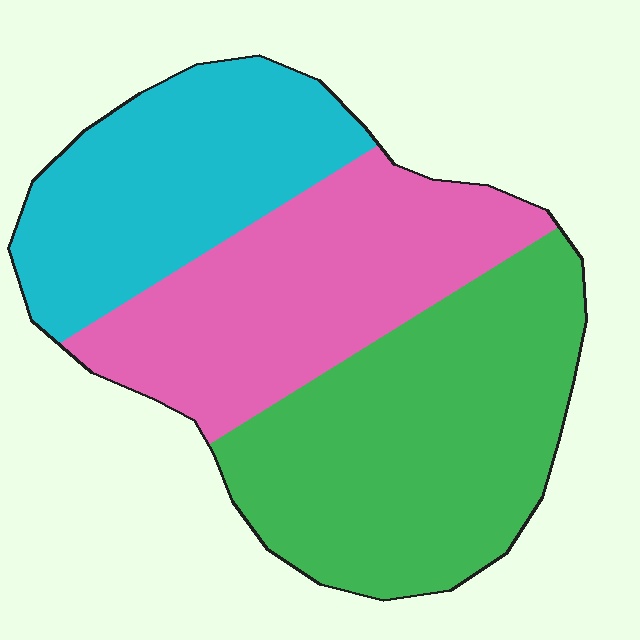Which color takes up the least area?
Cyan, at roughly 25%.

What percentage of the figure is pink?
Pink takes up about one third (1/3) of the figure.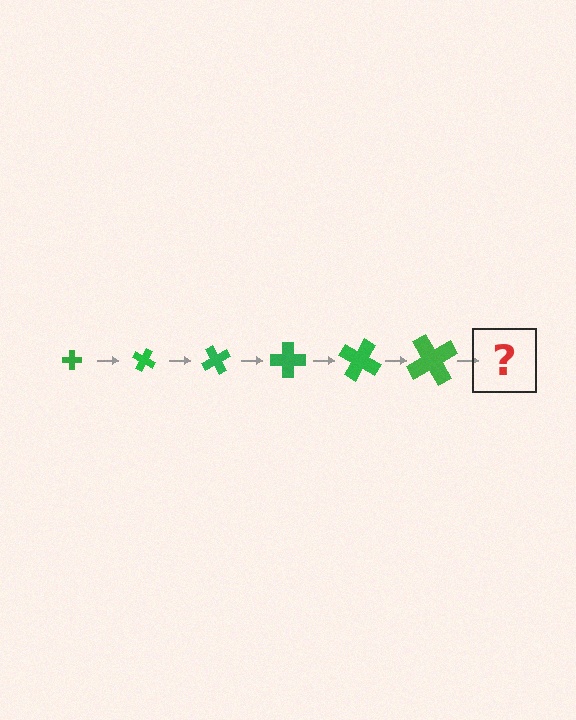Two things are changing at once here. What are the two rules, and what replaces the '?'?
The two rules are that the cross grows larger each step and it rotates 30 degrees each step. The '?' should be a cross, larger than the previous one and rotated 180 degrees from the start.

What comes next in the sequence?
The next element should be a cross, larger than the previous one and rotated 180 degrees from the start.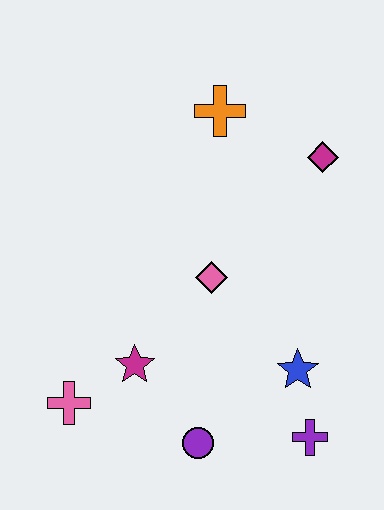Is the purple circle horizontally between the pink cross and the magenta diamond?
Yes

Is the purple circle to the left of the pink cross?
No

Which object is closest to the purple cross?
The blue star is closest to the purple cross.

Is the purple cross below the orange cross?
Yes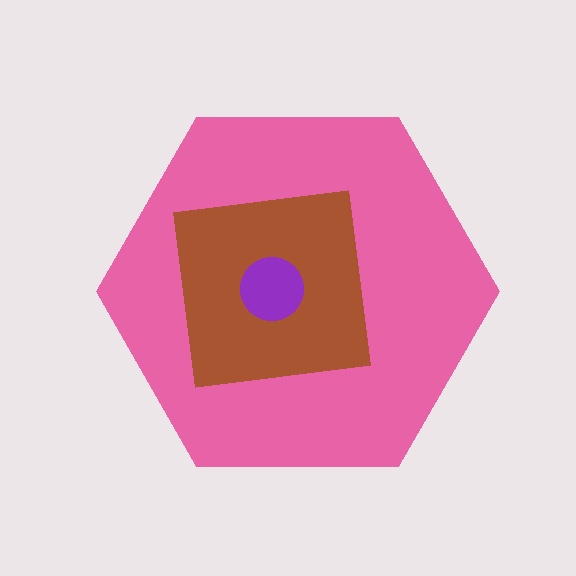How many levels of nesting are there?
3.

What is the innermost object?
The purple circle.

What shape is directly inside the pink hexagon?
The brown square.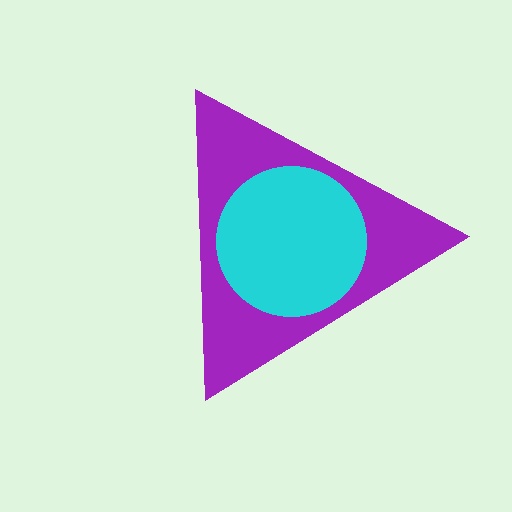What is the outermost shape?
The purple triangle.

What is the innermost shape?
The cyan circle.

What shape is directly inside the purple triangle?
The cyan circle.